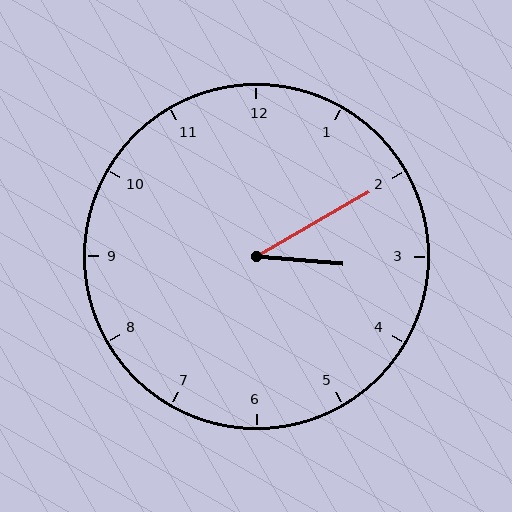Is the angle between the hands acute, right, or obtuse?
It is acute.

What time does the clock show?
3:10.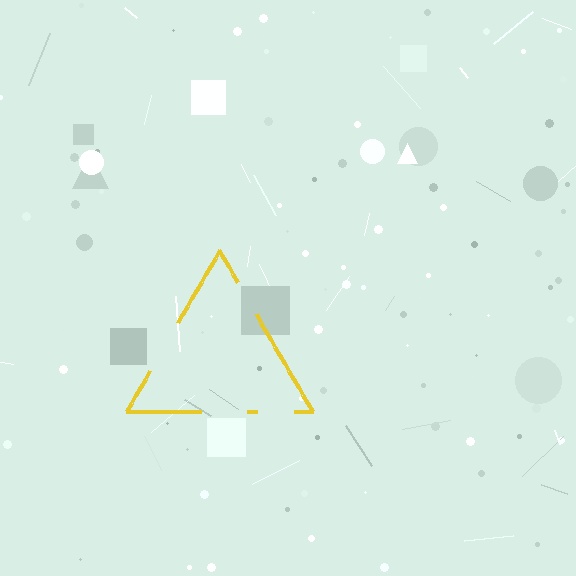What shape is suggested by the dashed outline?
The dashed outline suggests a triangle.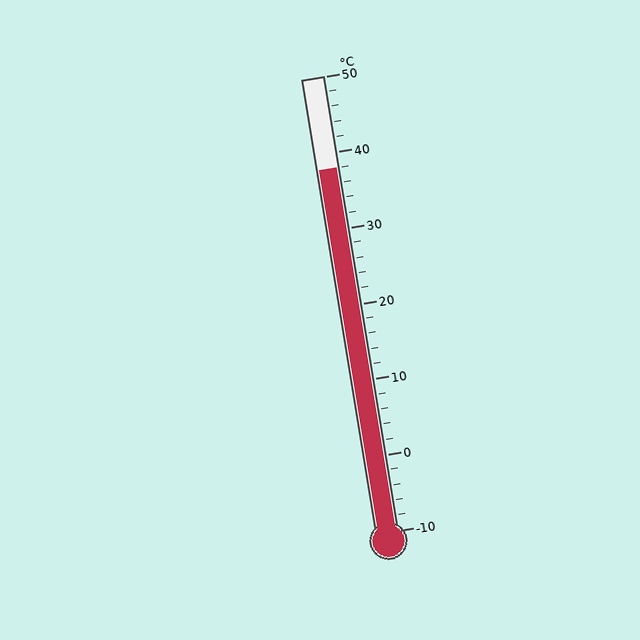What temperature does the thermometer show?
The thermometer shows approximately 38°C.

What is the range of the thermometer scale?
The thermometer scale ranges from -10°C to 50°C.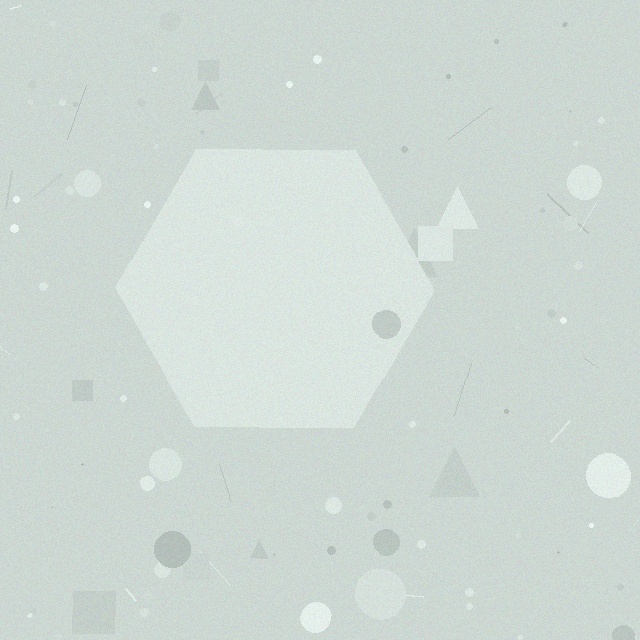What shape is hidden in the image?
A hexagon is hidden in the image.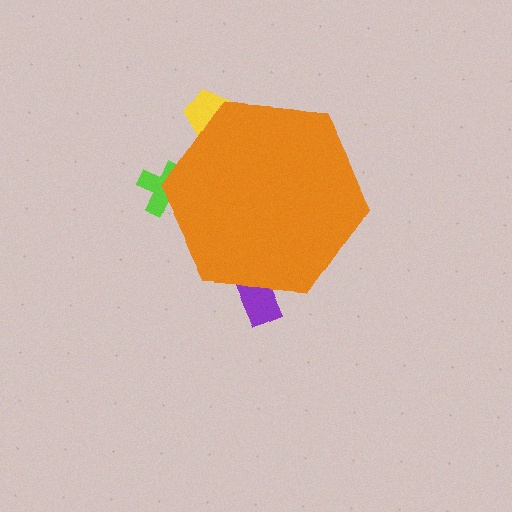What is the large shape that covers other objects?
An orange hexagon.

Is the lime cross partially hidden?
Yes, the lime cross is partially hidden behind the orange hexagon.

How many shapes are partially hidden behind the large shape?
3 shapes are partially hidden.